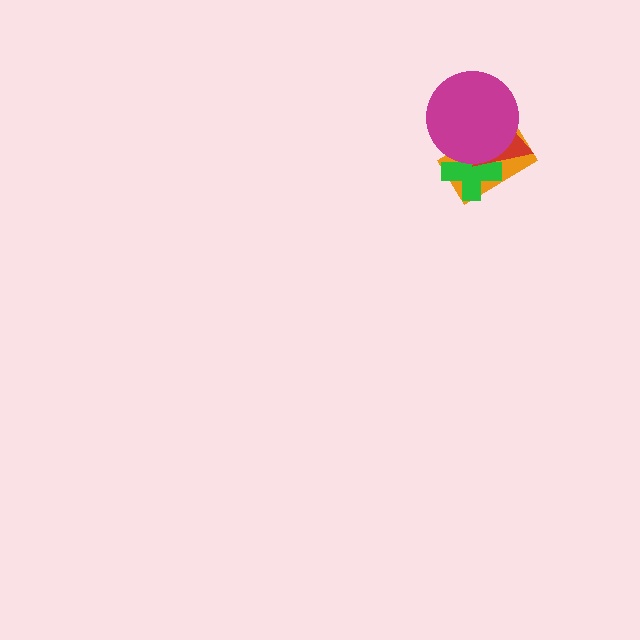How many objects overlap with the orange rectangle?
3 objects overlap with the orange rectangle.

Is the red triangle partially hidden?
Yes, it is partially covered by another shape.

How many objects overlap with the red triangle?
3 objects overlap with the red triangle.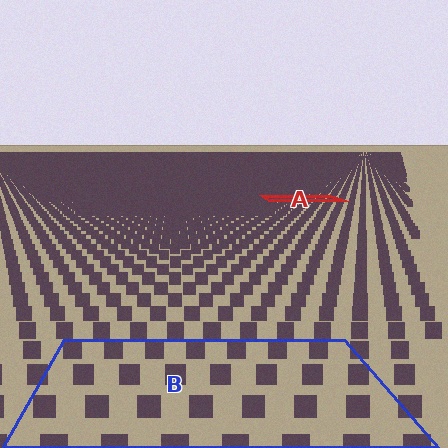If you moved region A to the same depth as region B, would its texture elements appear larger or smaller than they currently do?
They would appear larger. At a closer depth, the same texture elements are projected at a bigger on-screen size.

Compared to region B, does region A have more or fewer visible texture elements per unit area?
Region A has more texture elements per unit area — they are packed more densely because it is farther away.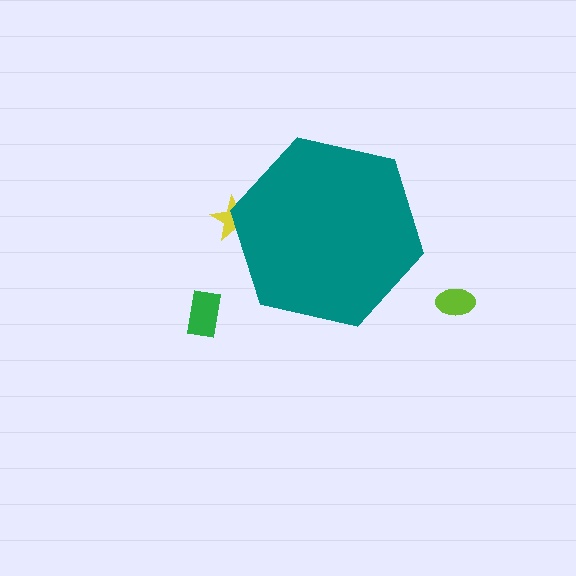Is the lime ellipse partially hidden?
No, the lime ellipse is fully visible.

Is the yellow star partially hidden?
Yes, the yellow star is partially hidden behind the teal hexagon.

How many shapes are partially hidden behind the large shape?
1 shape is partially hidden.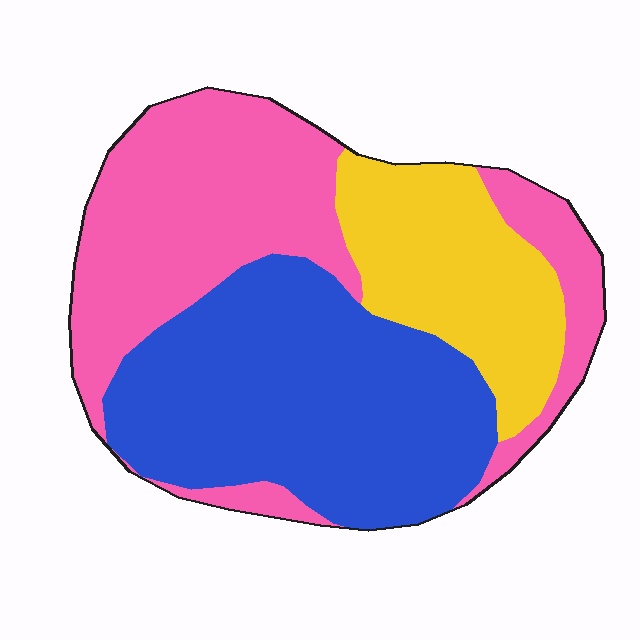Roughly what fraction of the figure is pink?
Pink covers about 40% of the figure.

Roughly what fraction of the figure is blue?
Blue takes up between a third and a half of the figure.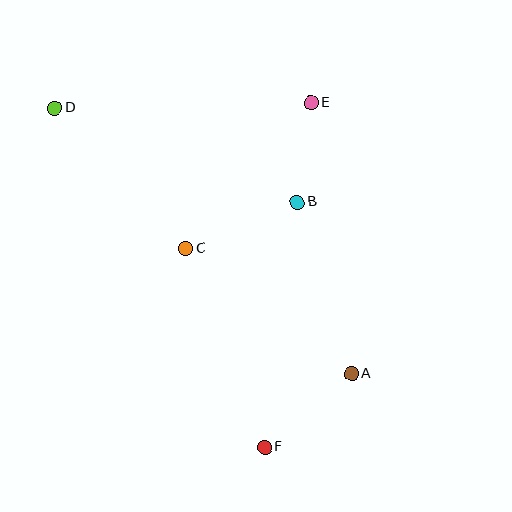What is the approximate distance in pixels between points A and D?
The distance between A and D is approximately 398 pixels.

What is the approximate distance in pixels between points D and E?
The distance between D and E is approximately 257 pixels.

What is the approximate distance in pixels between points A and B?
The distance between A and B is approximately 180 pixels.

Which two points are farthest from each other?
Points D and F are farthest from each other.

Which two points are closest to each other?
Points B and E are closest to each other.